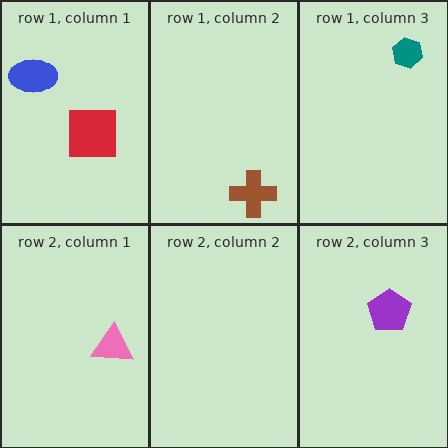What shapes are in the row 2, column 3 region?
The purple pentagon.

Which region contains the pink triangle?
The row 2, column 1 region.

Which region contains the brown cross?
The row 1, column 2 region.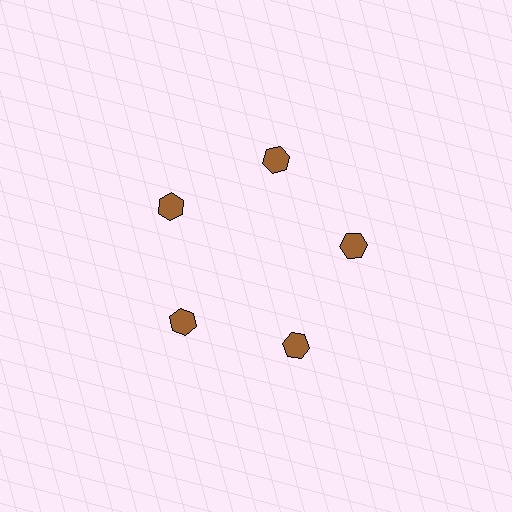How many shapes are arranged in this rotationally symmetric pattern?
There are 5 shapes, arranged in 5 groups of 1.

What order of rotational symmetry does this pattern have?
This pattern has 5-fold rotational symmetry.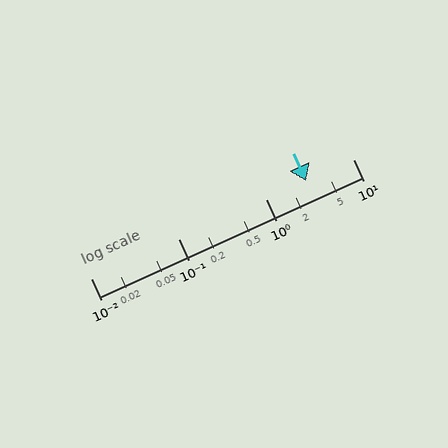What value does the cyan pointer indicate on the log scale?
The pointer indicates approximately 2.9.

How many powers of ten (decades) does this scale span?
The scale spans 3 decades, from 0.01 to 10.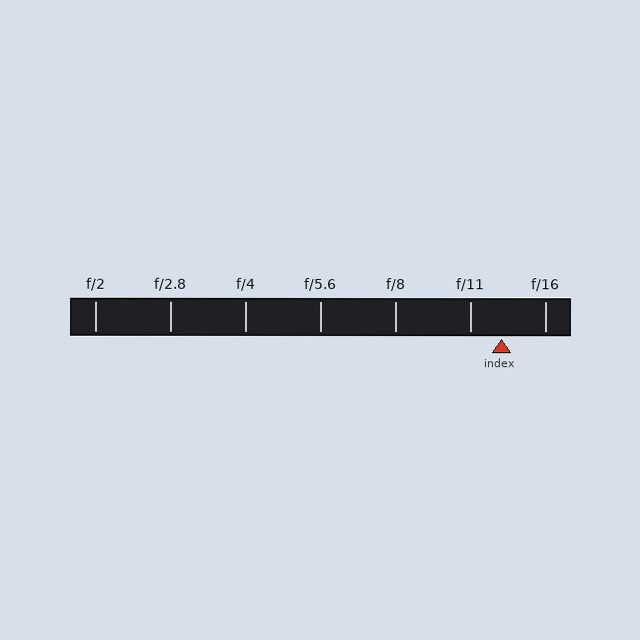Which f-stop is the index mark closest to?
The index mark is closest to f/11.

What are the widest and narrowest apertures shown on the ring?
The widest aperture shown is f/2 and the narrowest is f/16.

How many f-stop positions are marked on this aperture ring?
There are 7 f-stop positions marked.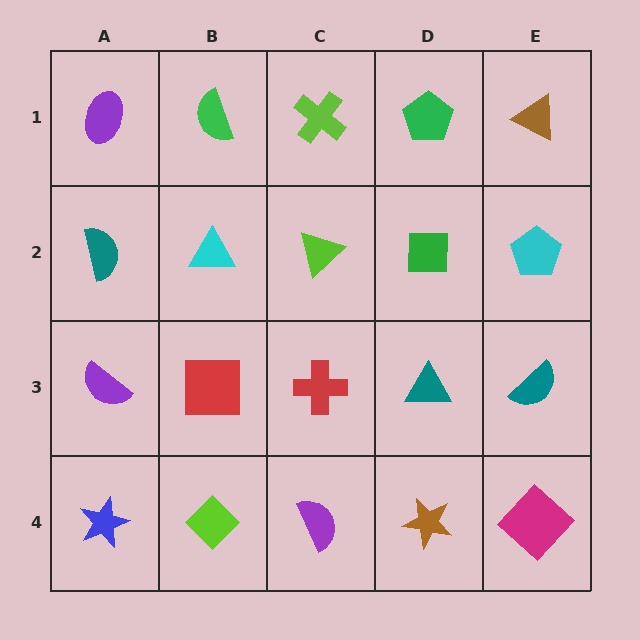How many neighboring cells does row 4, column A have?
2.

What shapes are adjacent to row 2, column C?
A lime cross (row 1, column C), a red cross (row 3, column C), a cyan triangle (row 2, column B), a green square (row 2, column D).